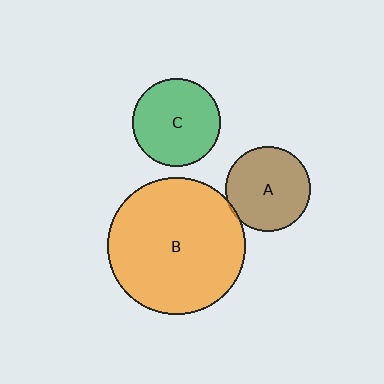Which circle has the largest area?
Circle B (orange).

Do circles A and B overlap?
Yes.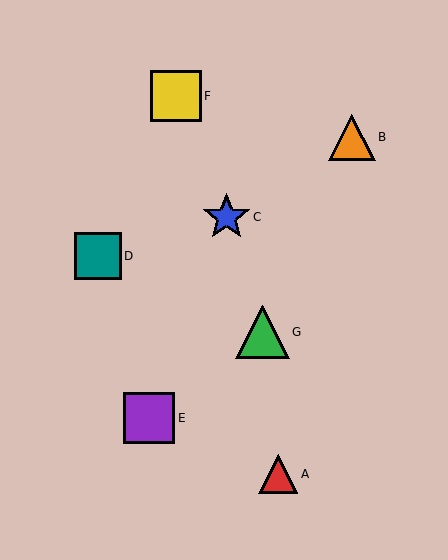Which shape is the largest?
The green triangle (labeled G) is the largest.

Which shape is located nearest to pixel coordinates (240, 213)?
The blue star (labeled C) at (226, 217) is nearest to that location.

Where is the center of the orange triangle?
The center of the orange triangle is at (352, 137).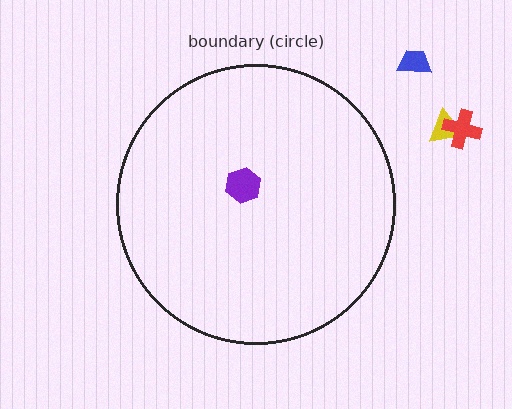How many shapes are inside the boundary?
1 inside, 3 outside.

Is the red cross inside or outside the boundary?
Outside.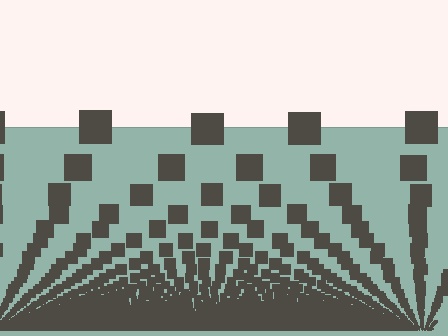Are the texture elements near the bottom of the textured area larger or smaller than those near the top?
Smaller. The gradient is inverted — elements near the bottom are smaller and denser.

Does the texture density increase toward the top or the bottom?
Density increases toward the bottom.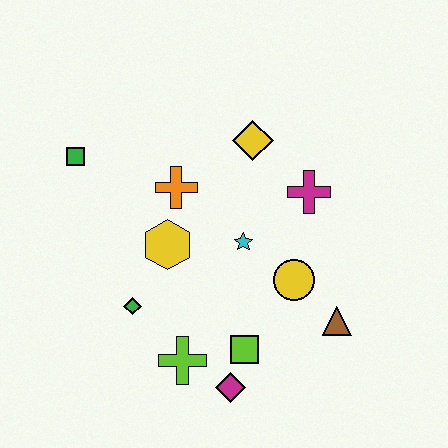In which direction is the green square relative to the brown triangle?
The green square is to the left of the brown triangle.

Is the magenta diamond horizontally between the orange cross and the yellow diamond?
Yes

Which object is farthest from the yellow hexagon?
The brown triangle is farthest from the yellow hexagon.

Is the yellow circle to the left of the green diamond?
No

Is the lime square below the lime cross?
No